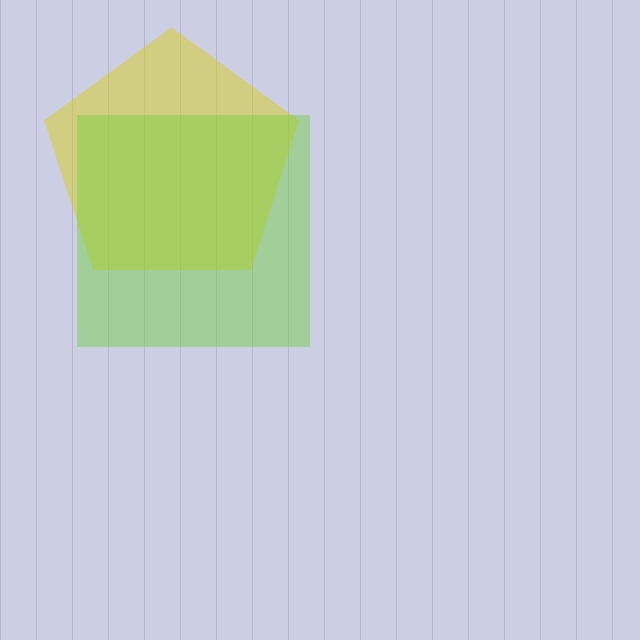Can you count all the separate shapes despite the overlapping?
Yes, there are 2 separate shapes.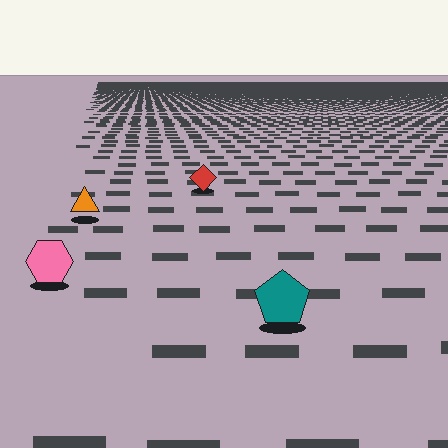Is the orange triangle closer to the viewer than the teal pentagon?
No. The teal pentagon is closer — you can tell from the texture gradient: the ground texture is coarser near it.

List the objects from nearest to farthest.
From nearest to farthest: the teal pentagon, the pink hexagon, the orange triangle, the red diamond.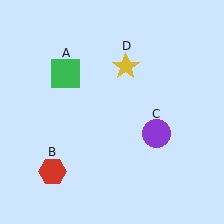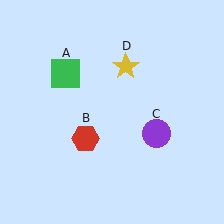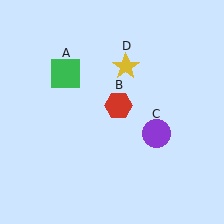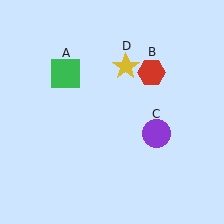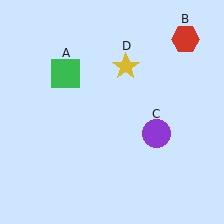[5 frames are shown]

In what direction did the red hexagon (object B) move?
The red hexagon (object B) moved up and to the right.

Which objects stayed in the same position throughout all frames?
Green square (object A) and purple circle (object C) and yellow star (object D) remained stationary.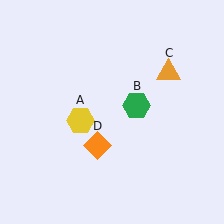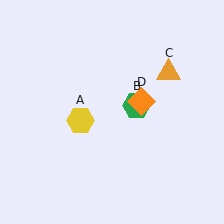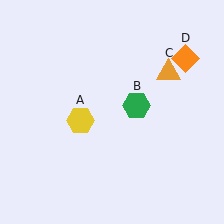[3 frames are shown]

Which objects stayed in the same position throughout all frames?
Yellow hexagon (object A) and green hexagon (object B) and orange triangle (object C) remained stationary.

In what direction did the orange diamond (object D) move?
The orange diamond (object D) moved up and to the right.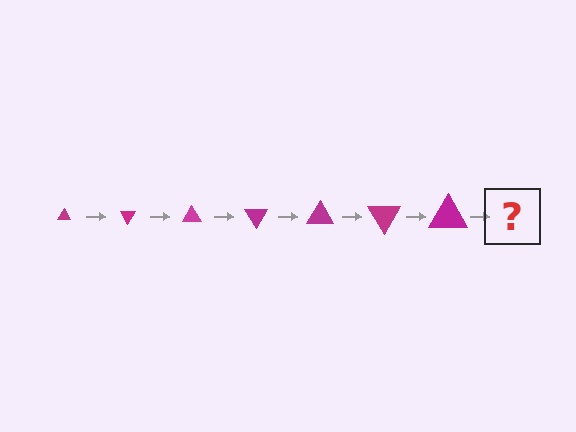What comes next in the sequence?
The next element should be a triangle, larger than the previous one and rotated 420 degrees from the start.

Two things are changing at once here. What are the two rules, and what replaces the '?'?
The two rules are that the triangle grows larger each step and it rotates 60 degrees each step. The '?' should be a triangle, larger than the previous one and rotated 420 degrees from the start.